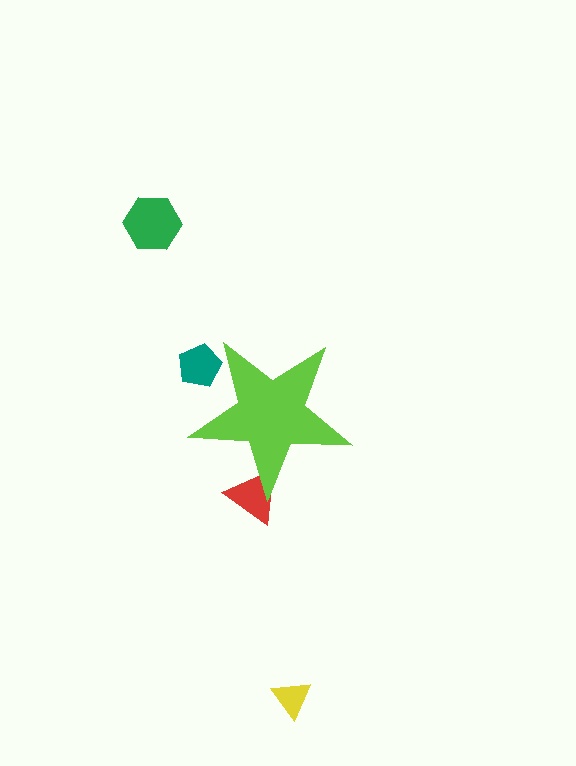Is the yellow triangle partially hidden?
No, the yellow triangle is fully visible.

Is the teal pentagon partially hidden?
Yes, the teal pentagon is partially hidden behind the lime star.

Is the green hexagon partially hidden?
No, the green hexagon is fully visible.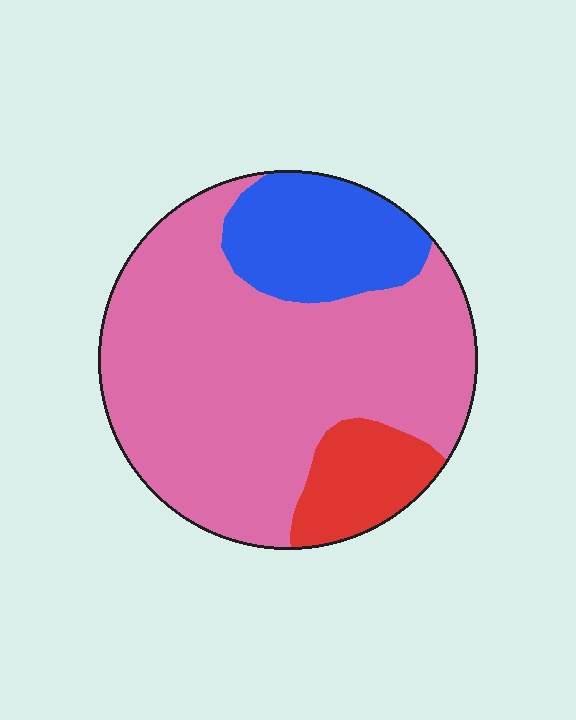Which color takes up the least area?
Red, at roughly 10%.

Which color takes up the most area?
Pink, at roughly 70%.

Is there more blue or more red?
Blue.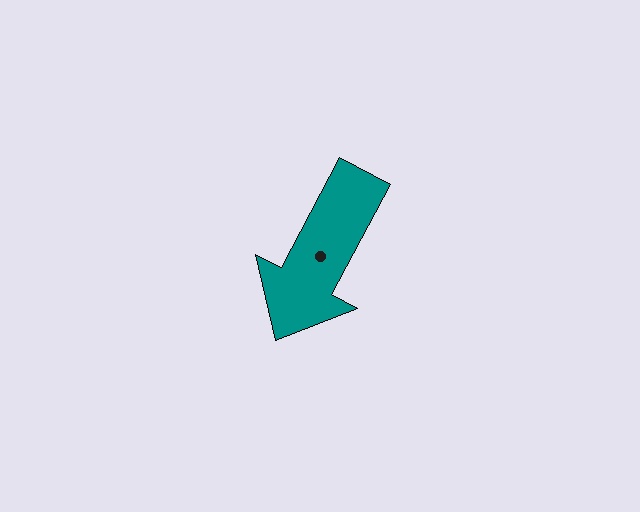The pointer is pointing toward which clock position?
Roughly 7 o'clock.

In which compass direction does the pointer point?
Southwest.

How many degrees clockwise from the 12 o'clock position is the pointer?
Approximately 208 degrees.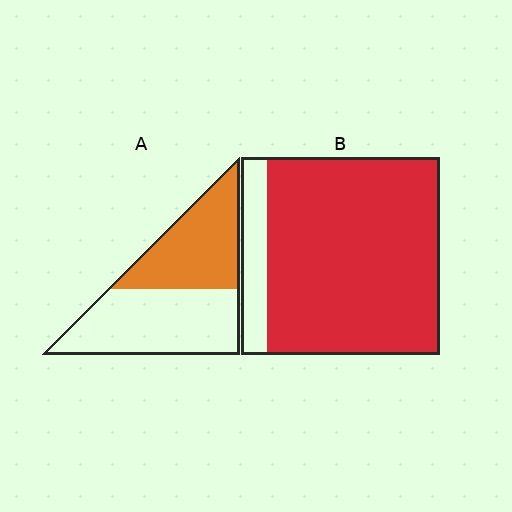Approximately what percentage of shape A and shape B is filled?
A is approximately 45% and B is approximately 85%.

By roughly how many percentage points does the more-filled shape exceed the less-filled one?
By roughly 40 percentage points (B over A).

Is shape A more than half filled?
No.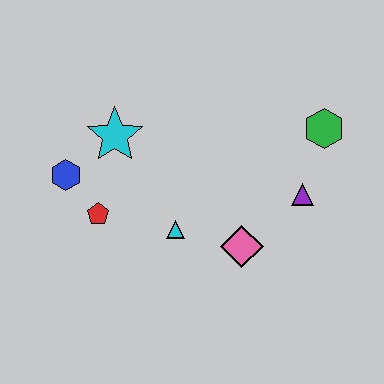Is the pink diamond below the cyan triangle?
Yes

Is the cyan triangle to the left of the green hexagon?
Yes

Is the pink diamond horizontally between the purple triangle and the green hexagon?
No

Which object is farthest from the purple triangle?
The blue hexagon is farthest from the purple triangle.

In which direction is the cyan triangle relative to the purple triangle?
The cyan triangle is to the left of the purple triangle.